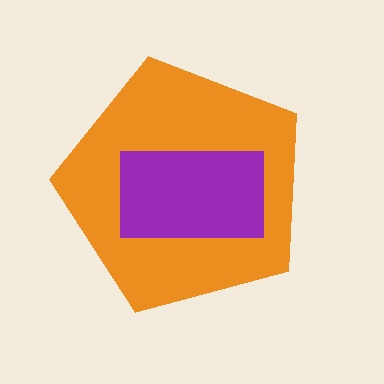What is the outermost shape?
The orange pentagon.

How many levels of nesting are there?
2.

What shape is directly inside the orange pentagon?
The purple rectangle.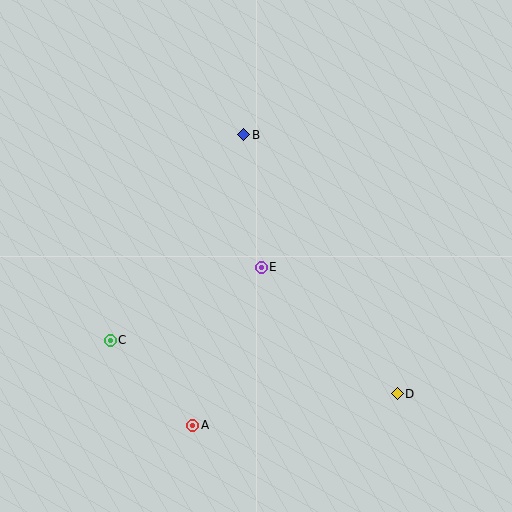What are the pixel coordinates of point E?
Point E is at (261, 267).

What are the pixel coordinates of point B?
Point B is at (244, 135).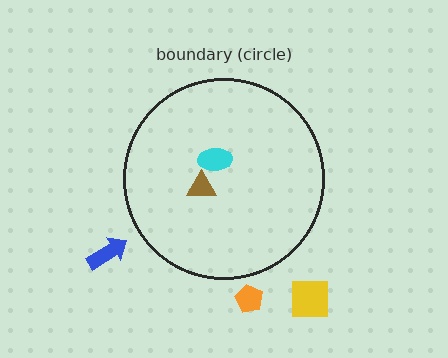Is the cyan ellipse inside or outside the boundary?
Inside.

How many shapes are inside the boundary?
2 inside, 3 outside.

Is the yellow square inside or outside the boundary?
Outside.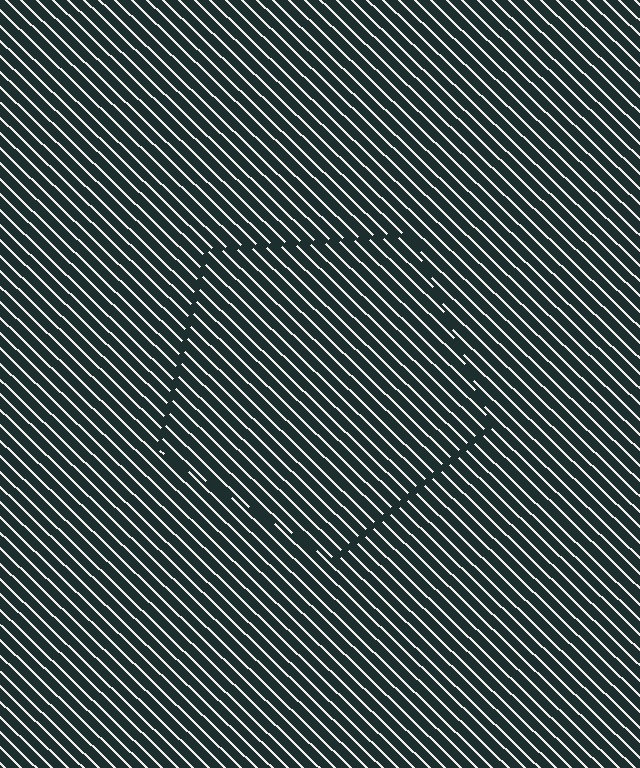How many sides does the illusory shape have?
5 sides — the line-ends trace a pentagon.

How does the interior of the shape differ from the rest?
The interior of the shape contains the same grating, shifted by half a period — the contour is defined by the phase discontinuity where line-ends from the inner and outer gratings abut.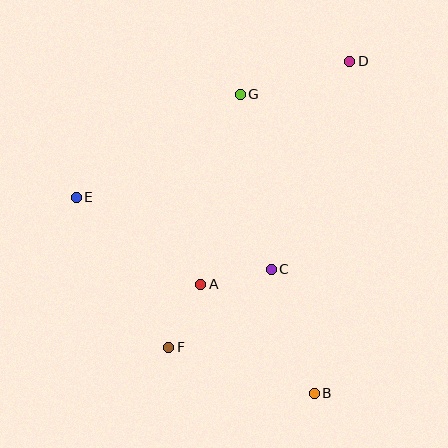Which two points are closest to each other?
Points A and F are closest to each other.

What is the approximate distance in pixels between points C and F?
The distance between C and F is approximately 129 pixels.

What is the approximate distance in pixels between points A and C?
The distance between A and C is approximately 72 pixels.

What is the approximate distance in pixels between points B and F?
The distance between B and F is approximately 152 pixels.